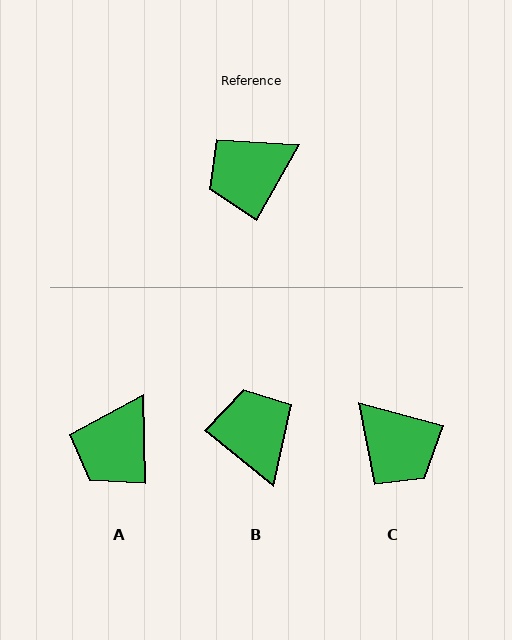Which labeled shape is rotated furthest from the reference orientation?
C, about 104 degrees away.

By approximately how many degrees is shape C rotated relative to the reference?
Approximately 104 degrees counter-clockwise.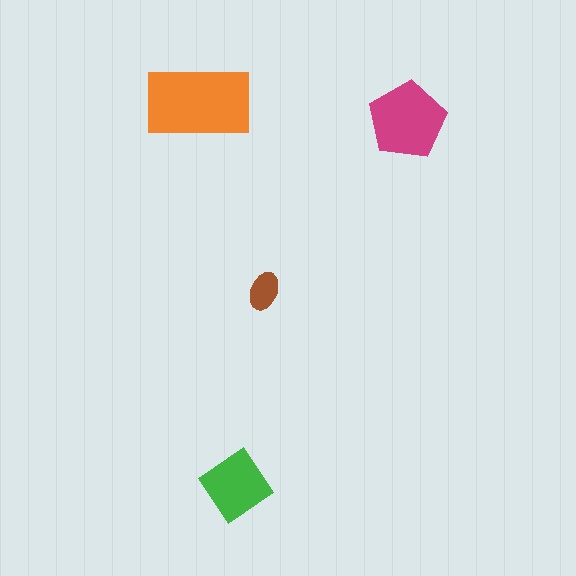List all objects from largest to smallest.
The orange rectangle, the magenta pentagon, the green diamond, the brown ellipse.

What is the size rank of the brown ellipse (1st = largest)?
4th.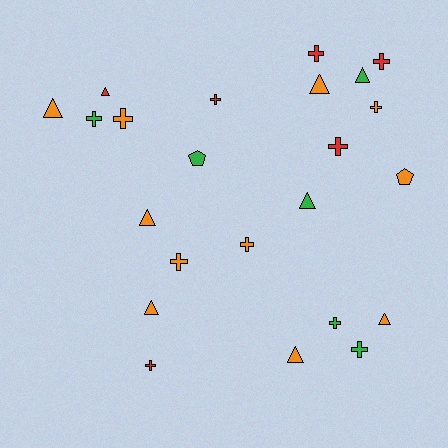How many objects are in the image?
There are 23 objects.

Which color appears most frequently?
Orange, with 11 objects.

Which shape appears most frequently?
Cross, with 12 objects.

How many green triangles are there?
There are 2 green triangles.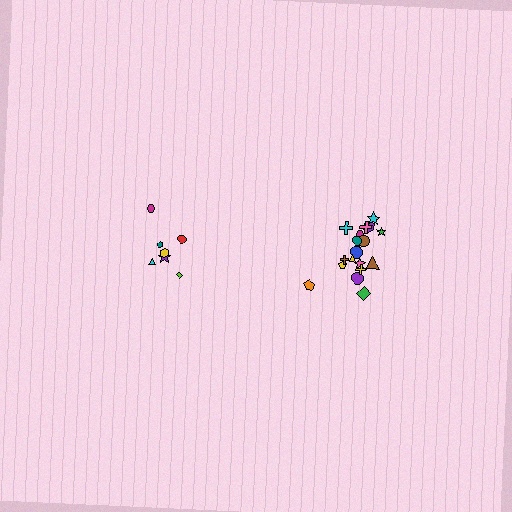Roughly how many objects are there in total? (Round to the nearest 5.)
Roughly 25 objects in total.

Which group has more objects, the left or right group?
The right group.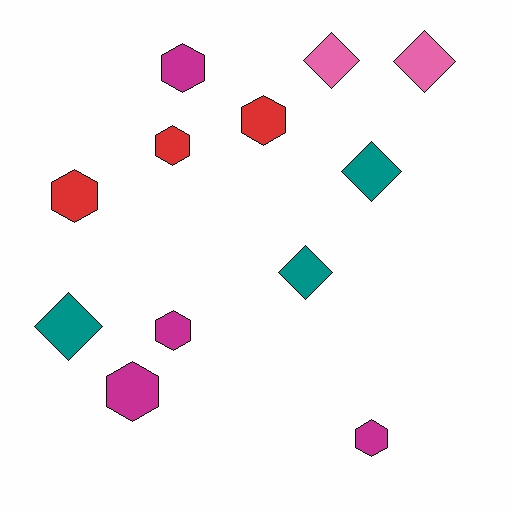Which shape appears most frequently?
Hexagon, with 7 objects.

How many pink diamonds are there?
There are 2 pink diamonds.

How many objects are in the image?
There are 12 objects.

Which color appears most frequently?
Magenta, with 4 objects.